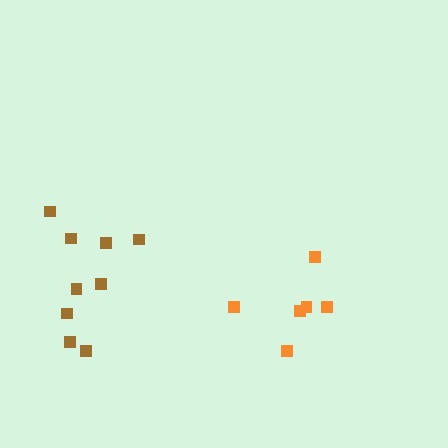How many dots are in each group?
Group 1: 6 dots, Group 2: 9 dots (15 total).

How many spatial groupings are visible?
There are 2 spatial groupings.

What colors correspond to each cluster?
The clusters are colored: orange, brown.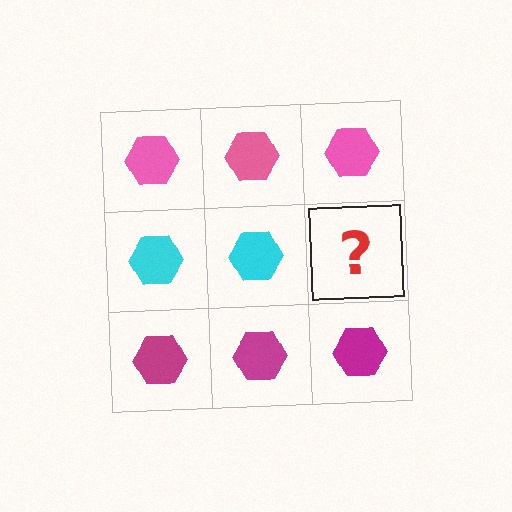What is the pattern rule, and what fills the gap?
The rule is that each row has a consistent color. The gap should be filled with a cyan hexagon.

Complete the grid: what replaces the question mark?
The question mark should be replaced with a cyan hexagon.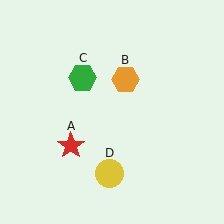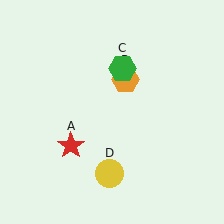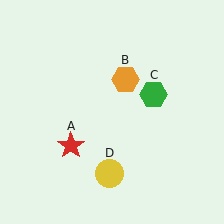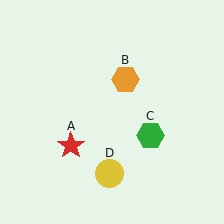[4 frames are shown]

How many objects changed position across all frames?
1 object changed position: green hexagon (object C).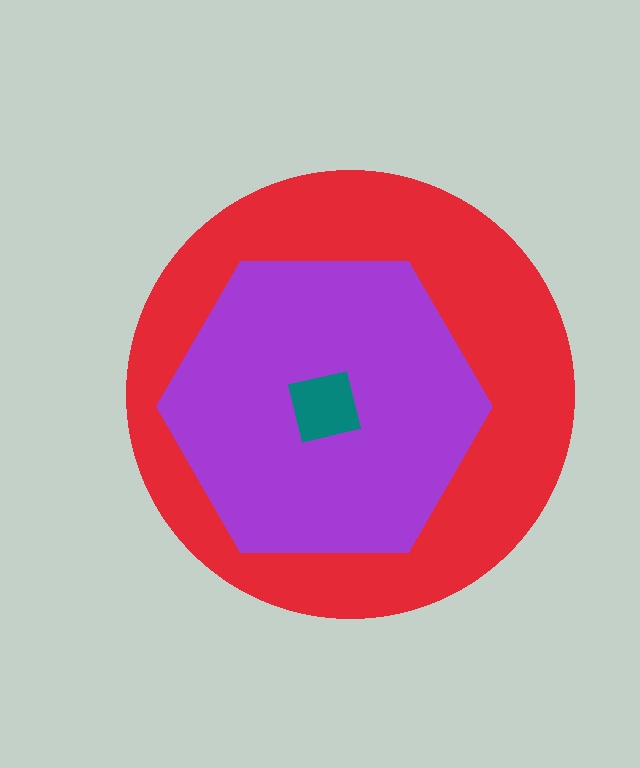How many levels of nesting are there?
3.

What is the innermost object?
The teal square.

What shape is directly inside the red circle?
The purple hexagon.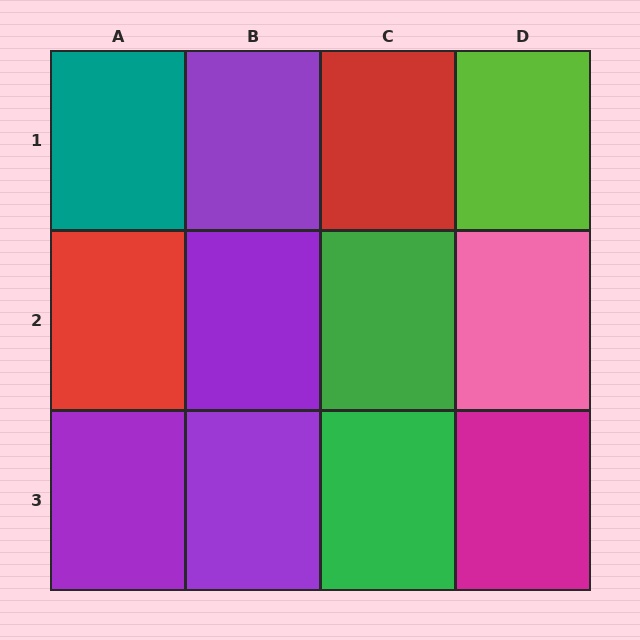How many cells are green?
2 cells are green.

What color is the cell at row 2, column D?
Pink.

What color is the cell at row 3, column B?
Purple.